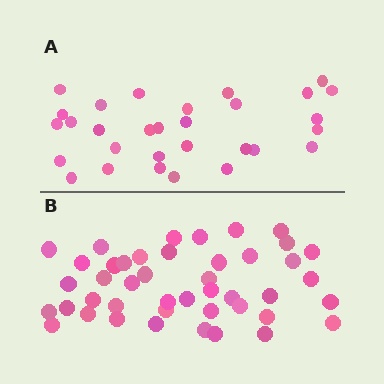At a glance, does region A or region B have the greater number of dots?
Region B (the bottom region) has more dots.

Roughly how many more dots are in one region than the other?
Region B has approximately 15 more dots than region A.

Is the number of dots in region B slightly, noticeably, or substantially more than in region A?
Region B has substantially more. The ratio is roughly 1.5 to 1.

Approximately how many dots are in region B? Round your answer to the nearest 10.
About 40 dots. (The exact count is 44, which rounds to 40.)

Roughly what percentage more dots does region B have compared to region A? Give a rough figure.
About 45% more.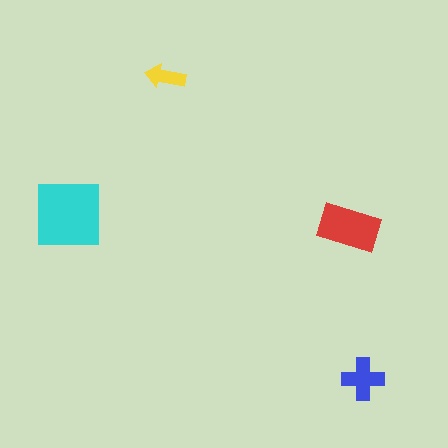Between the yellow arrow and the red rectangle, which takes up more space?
The red rectangle.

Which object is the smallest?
The yellow arrow.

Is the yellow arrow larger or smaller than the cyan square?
Smaller.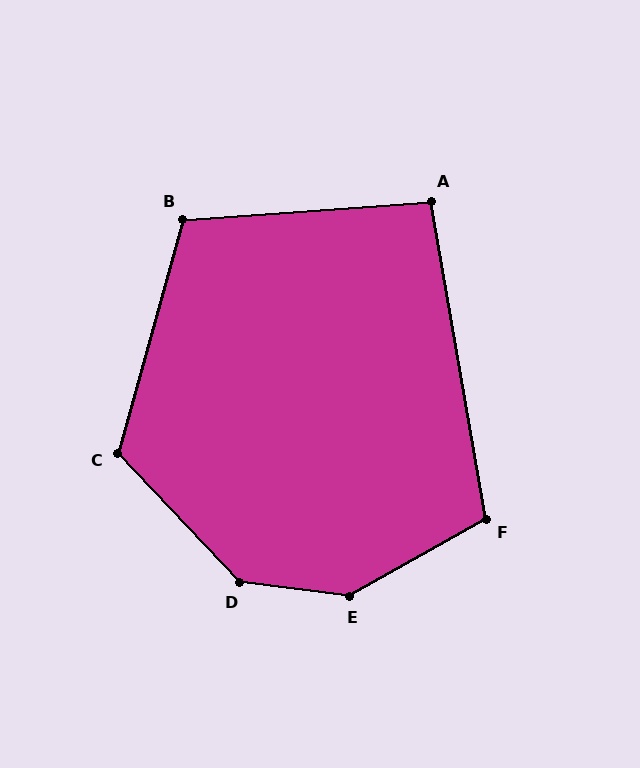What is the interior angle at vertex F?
Approximately 110 degrees (obtuse).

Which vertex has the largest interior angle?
E, at approximately 144 degrees.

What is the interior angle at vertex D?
Approximately 140 degrees (obtuse).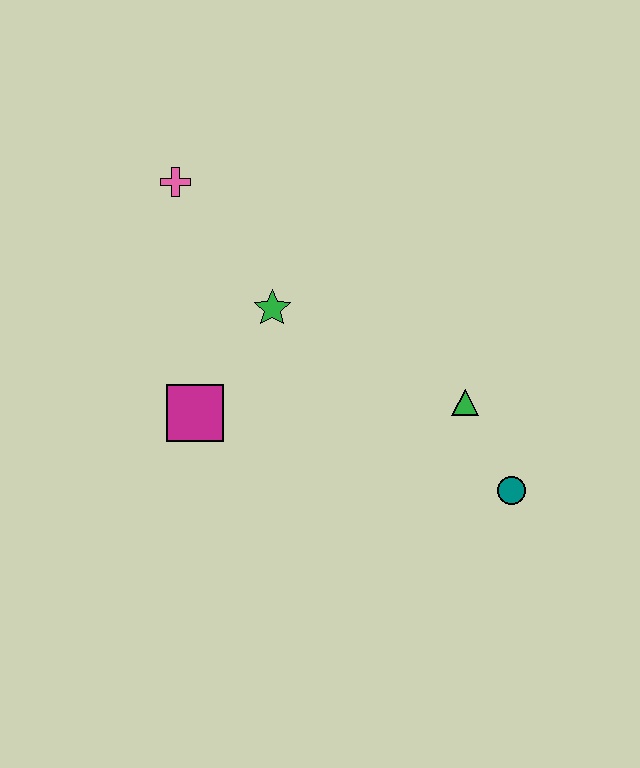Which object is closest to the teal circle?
The green triangle is closest to the teal circle.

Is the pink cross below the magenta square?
No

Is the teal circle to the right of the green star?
Yes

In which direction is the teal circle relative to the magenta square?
The teal circle is to the right of the magenta square.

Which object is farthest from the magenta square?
The teal circle is farthest from the magenta square.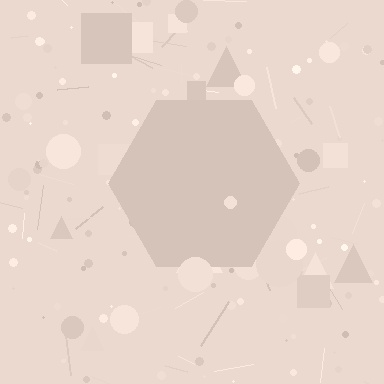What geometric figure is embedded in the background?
A hexagon is embedded in the background.